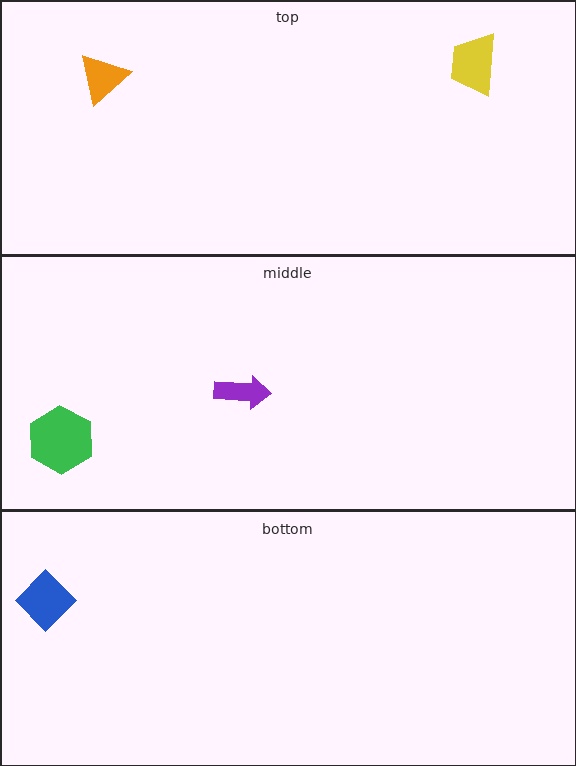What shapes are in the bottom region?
The blue diamond.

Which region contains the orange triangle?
The top region.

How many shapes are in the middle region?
2.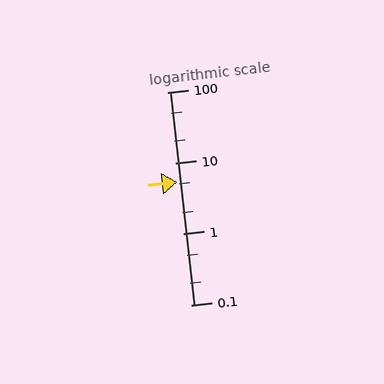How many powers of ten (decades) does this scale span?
The scale spans 3 decades, from 0.1 to 100.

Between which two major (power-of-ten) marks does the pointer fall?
The pointer is between 1 and 10.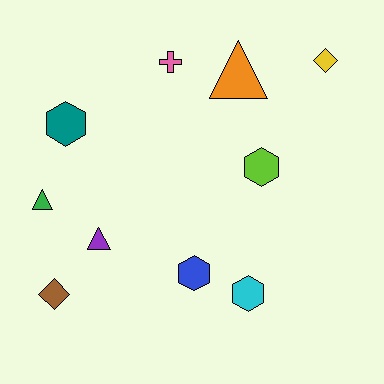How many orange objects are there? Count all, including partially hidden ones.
There is 1 orange object.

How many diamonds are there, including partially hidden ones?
There are 2 diamonds.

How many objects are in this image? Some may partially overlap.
There are 10 objects.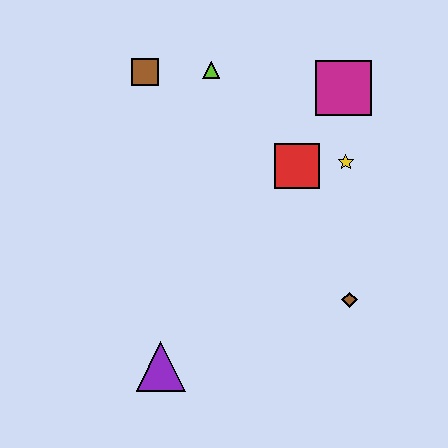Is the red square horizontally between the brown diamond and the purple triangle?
Yes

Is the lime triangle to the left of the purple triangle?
No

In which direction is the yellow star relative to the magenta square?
The yellow star is below the magenta square.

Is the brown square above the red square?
Yes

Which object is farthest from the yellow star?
The purple triangle is farthest from the yellow star.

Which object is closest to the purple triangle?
The brown diamond is closest to the purple triangle.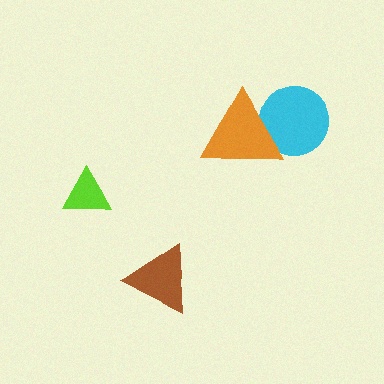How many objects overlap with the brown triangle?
0 objects overlap with the brown triangle.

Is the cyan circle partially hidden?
Yes, it is partially covered by another shape.